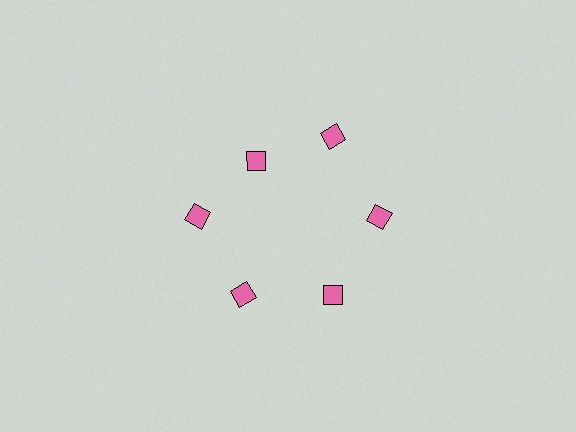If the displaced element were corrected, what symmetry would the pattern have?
It would have 6-fold rotational symmetry — the pattern would map onto itself every 60 degrees.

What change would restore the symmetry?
The symmetry would be restored by moving it outward, back onto the ring so that all 6 diamonds sit at equal angles and equal distance from the center.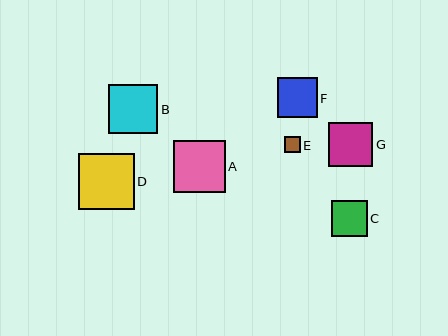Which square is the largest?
Square D is the largest with a size of approximately 56 pixels.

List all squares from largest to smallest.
From largest to smallest: D, A, B, G, F, C, E.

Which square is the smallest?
Square E is the smallest with a size of approximately 16 pixels.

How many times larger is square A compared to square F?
Square A is approximately 1.3 times the size of square F.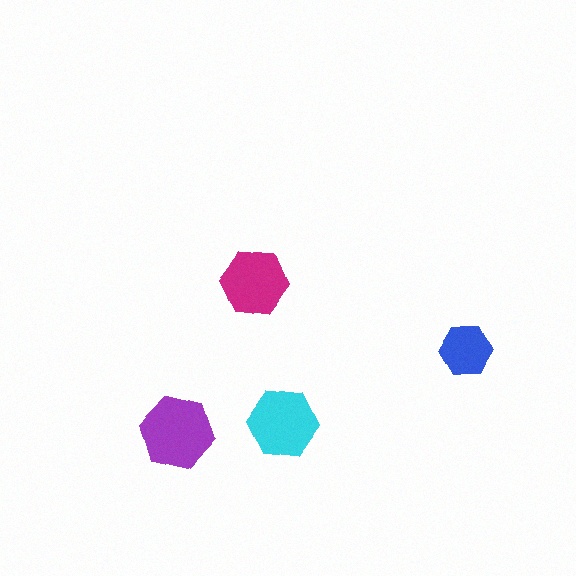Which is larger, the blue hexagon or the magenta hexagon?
The magenta one.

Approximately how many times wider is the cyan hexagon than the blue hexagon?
About 1.5 times wider.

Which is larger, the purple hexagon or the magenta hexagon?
The purple one.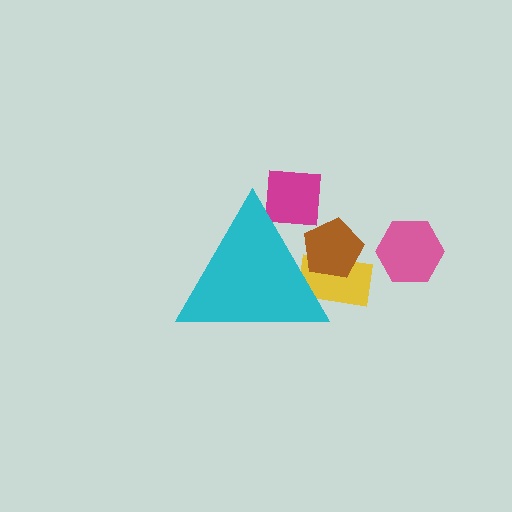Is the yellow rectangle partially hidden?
Yes, the yellow rectangle is partially hidden behind the cyan triangle.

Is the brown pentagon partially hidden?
Yes, the brown pentagon is partially hidden behind the cyan triangle.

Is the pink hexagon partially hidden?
No, the pink hexagon is fully visible.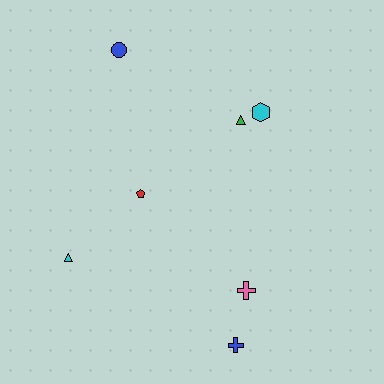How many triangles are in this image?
There are 2 triangles.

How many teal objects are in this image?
There are no teal objects.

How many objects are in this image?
There are 7 objects.